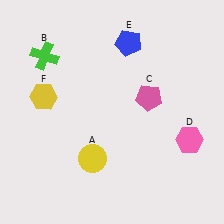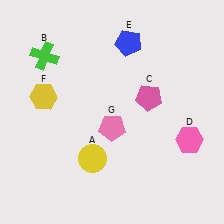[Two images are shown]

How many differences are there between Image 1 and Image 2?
There is 1 difference between the two images.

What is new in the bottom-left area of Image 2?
A pink pentagon (G) was added in the bottom-left area of Image 2.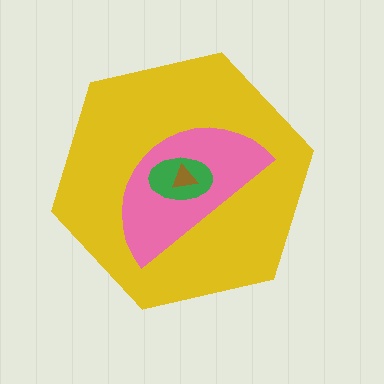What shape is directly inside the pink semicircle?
The green ellipse.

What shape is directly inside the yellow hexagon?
The pink semicircle.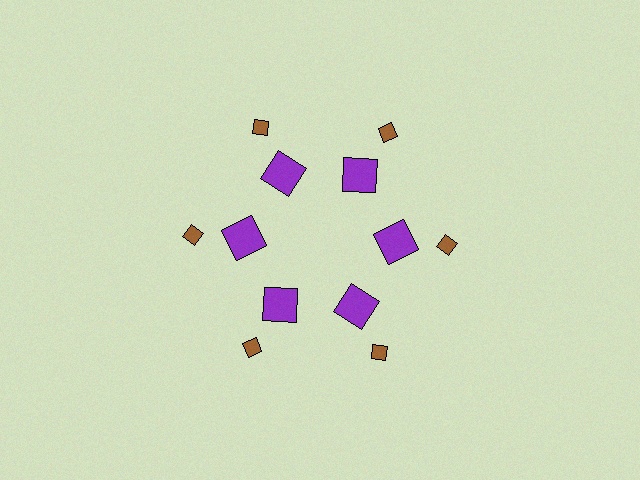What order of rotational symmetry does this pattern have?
This pattern has 6-fold rotational symmetry.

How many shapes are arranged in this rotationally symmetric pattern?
There are 12 shapes, arranged in 6 groups of 2.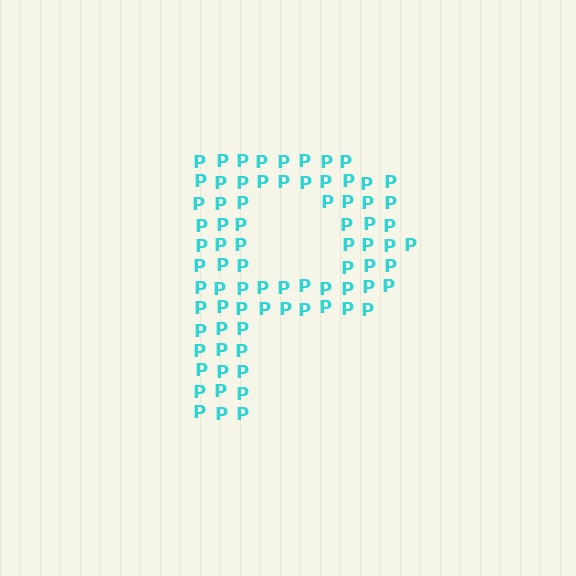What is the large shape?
The large shape is the letter P.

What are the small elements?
The small elements are letter P's.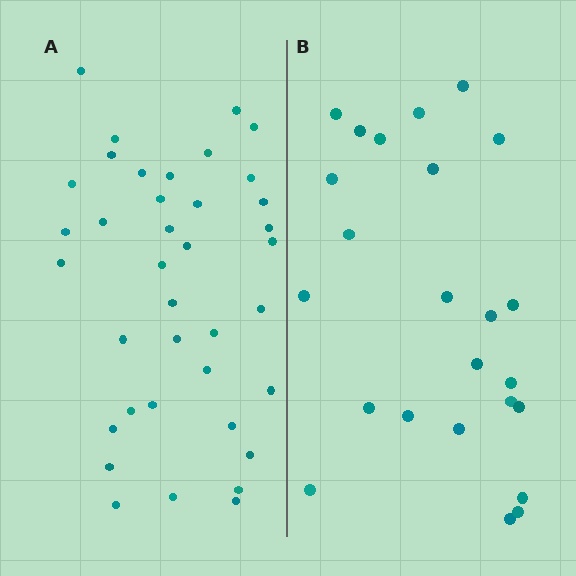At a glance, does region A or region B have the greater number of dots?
Region A (the left region) has more dots.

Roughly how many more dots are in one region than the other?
Region A has approximately 15 more dots than region B.